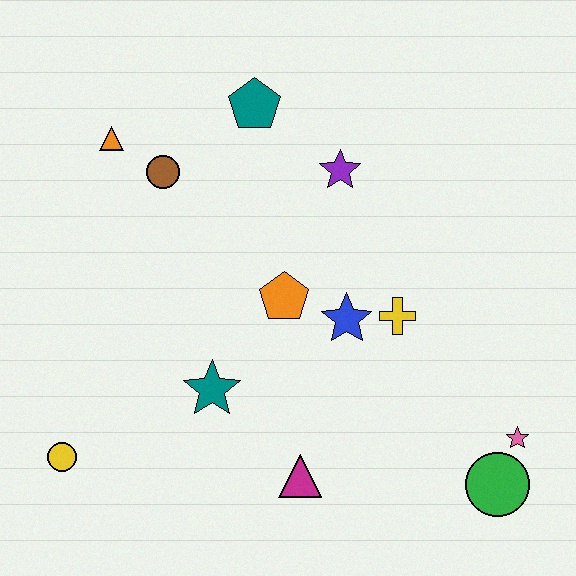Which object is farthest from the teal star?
The pink star is farthest from the teal star.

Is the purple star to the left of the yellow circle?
No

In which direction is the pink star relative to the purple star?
The pink star is below the purple star.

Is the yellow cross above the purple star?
No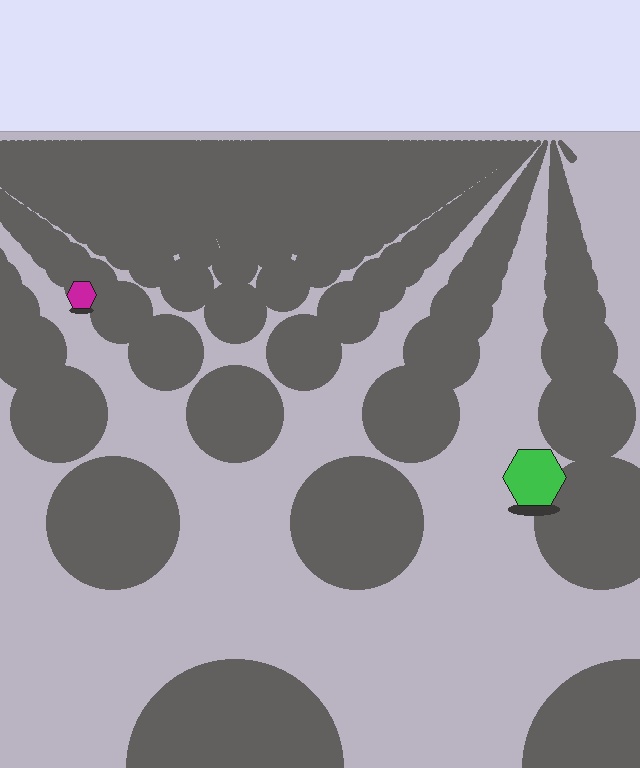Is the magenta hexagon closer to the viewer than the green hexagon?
No. The green hexagon is closer — you can tell from the texture gradient: the ground texture is coarser near it.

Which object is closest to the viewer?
The green hexagon is closest. The texture marks near it are larger and more spread out.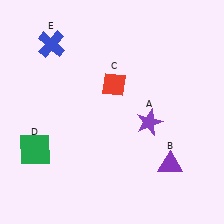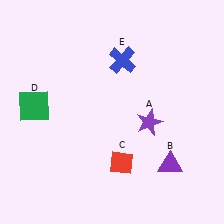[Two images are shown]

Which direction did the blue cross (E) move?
The blue cross (E) moved right.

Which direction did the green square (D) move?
The green square (D) moved up.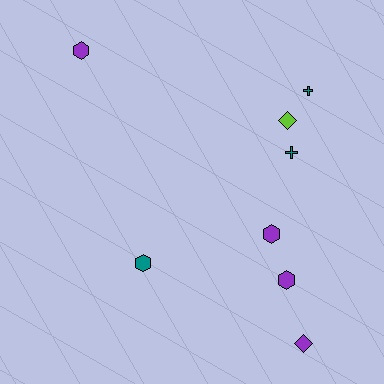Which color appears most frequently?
Purple, with 4 objects.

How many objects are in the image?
There are 8 objects.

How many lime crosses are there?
There are no lime crosses.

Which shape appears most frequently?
Hexagon, with 4 objects.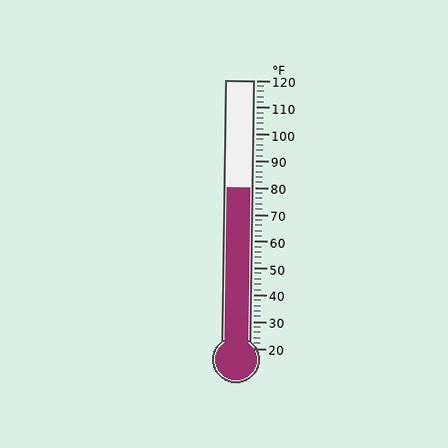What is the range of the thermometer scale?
The thermometer scale ranges from 20°F to 120°F.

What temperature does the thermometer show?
The thermometer shows approximately 80°F.